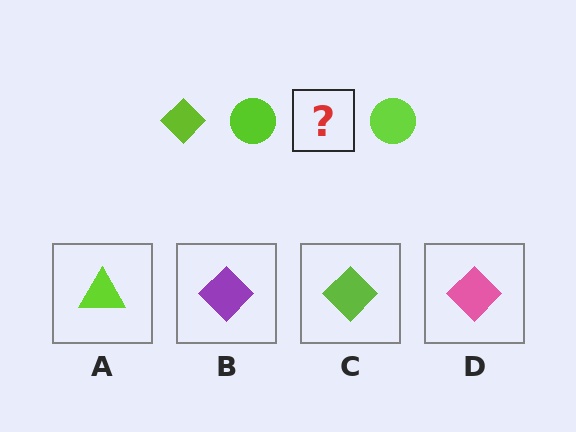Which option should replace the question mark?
Option C.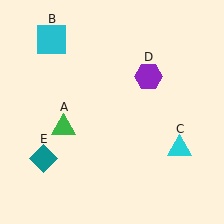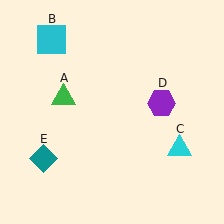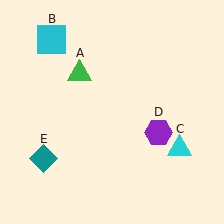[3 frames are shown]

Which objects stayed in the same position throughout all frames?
Cyan square (object B) and cyan triangle (object C) and teal diamond (object E) remained stationary.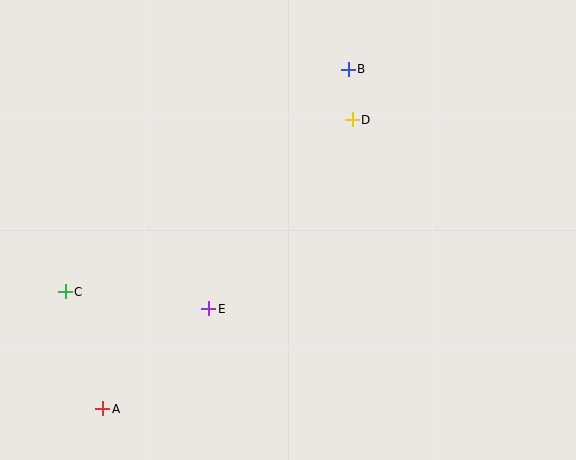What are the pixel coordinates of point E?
Point E is at (209, 309).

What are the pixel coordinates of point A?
Point A is at (103, 409).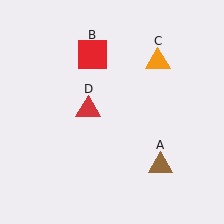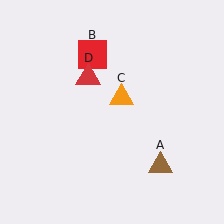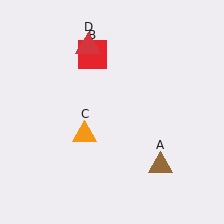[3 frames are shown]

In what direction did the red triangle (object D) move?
The red triangle (object D) moved up.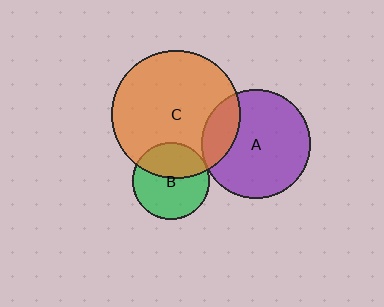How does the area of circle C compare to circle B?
Approximately 2.8 times.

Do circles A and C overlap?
Yes.